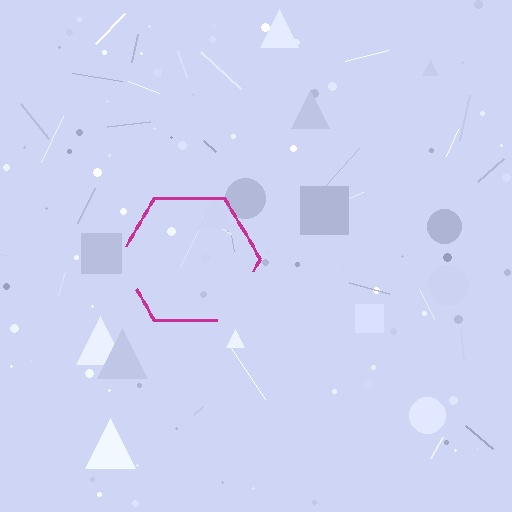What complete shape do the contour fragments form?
The contour fragments form a hexagon.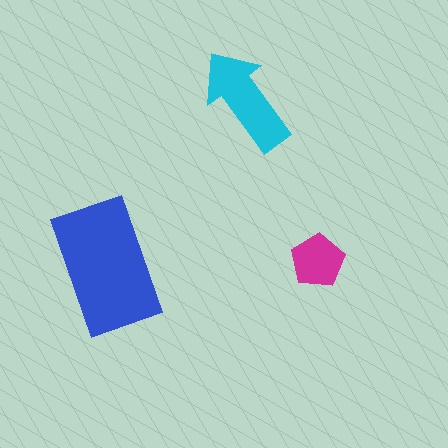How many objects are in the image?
There are 3 objects in the image.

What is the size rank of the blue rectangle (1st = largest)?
1st.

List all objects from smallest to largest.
The magenta pentagon, the cyan arrow, the blue rectangle.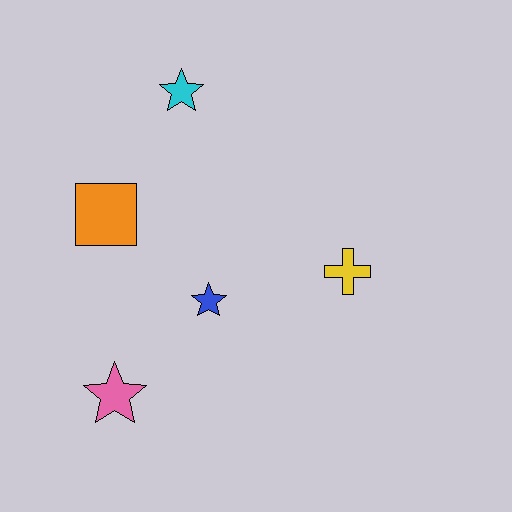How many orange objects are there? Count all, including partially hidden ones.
There is 1 orange object.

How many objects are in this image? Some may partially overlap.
There are 5 objects.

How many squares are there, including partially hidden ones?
There is 1 square.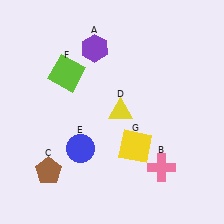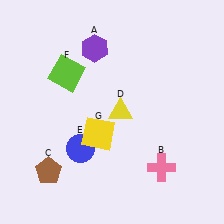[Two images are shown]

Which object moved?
The yellow square (G) moved left.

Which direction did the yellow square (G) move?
The yellow square (G) moved left.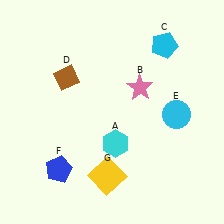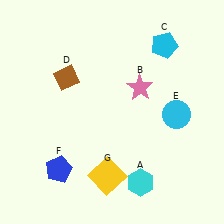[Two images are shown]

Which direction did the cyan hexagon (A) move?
The cyan hexagon (A) moved down.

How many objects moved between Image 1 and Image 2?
1 object moved between the two images.